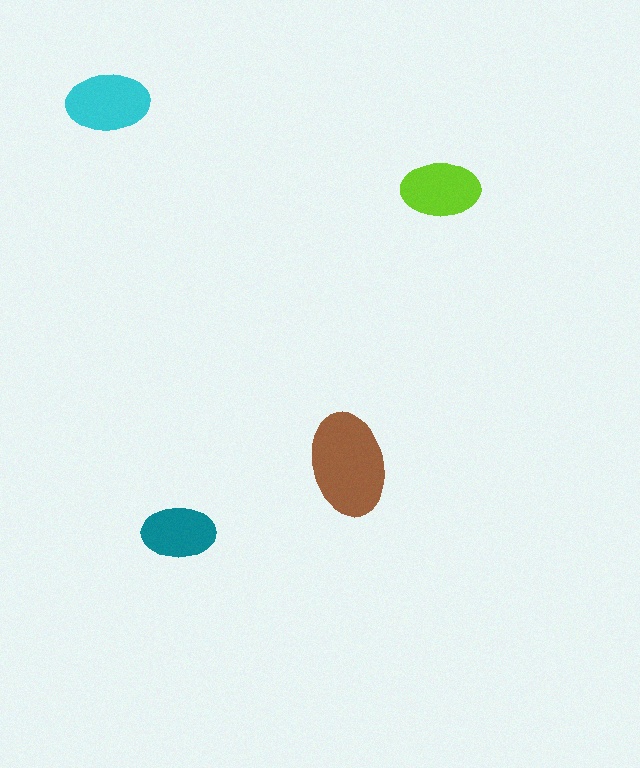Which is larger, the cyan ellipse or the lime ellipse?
The cyan one.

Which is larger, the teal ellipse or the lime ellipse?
The lime one.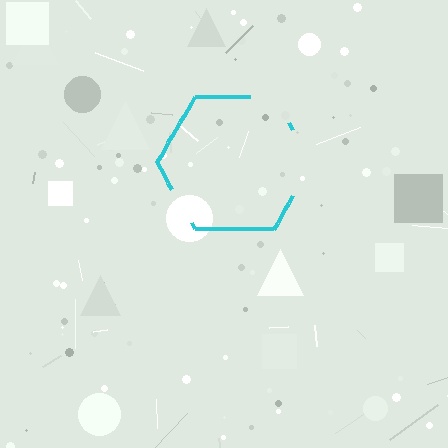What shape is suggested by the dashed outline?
The dashed outline suggests a hexagon.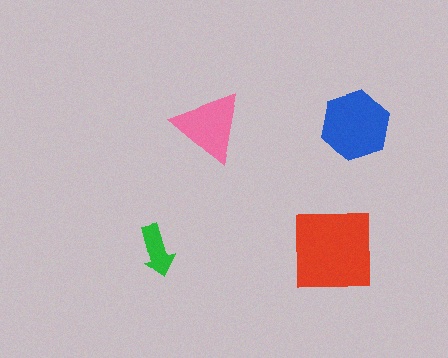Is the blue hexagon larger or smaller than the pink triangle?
Larger.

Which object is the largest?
The red square.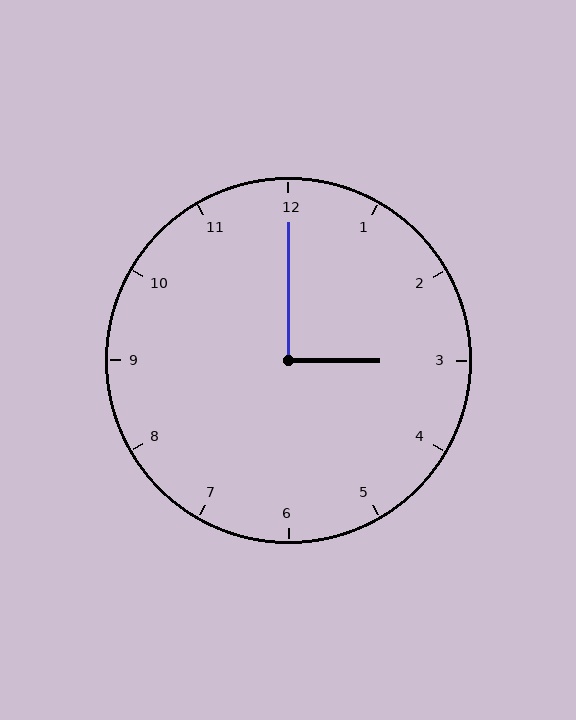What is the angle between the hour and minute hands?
Approximately 90 degrees.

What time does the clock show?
3:00.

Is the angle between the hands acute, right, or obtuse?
It is right.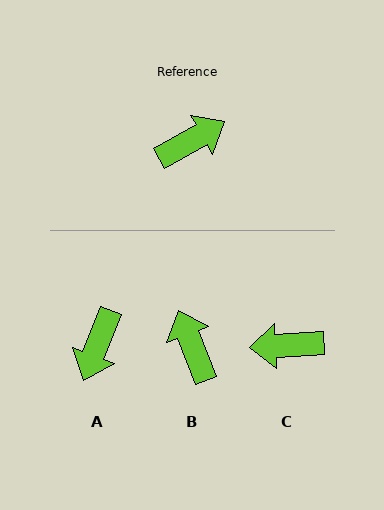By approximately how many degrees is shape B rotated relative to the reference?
Approximately 82 degrees counter-clockwise.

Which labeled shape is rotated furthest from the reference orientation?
C, about 154 degrees away.